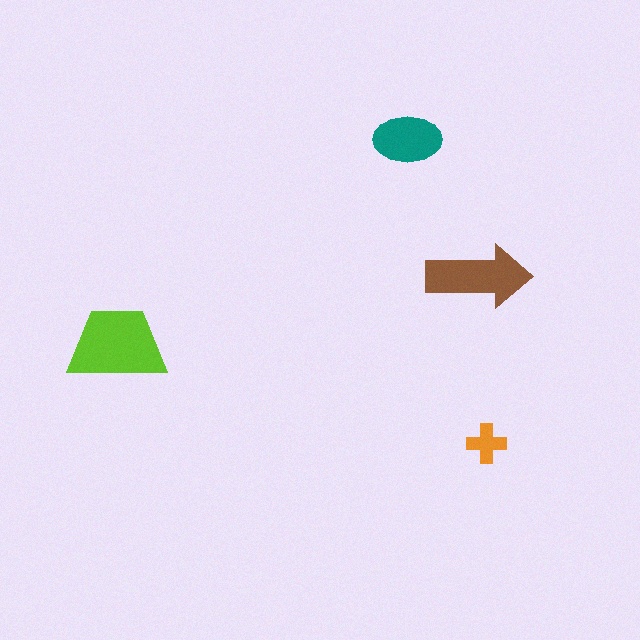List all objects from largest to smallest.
The lime trapezoid, the brown arrow, the teal ellipse, the orange cross.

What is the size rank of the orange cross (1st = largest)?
4th.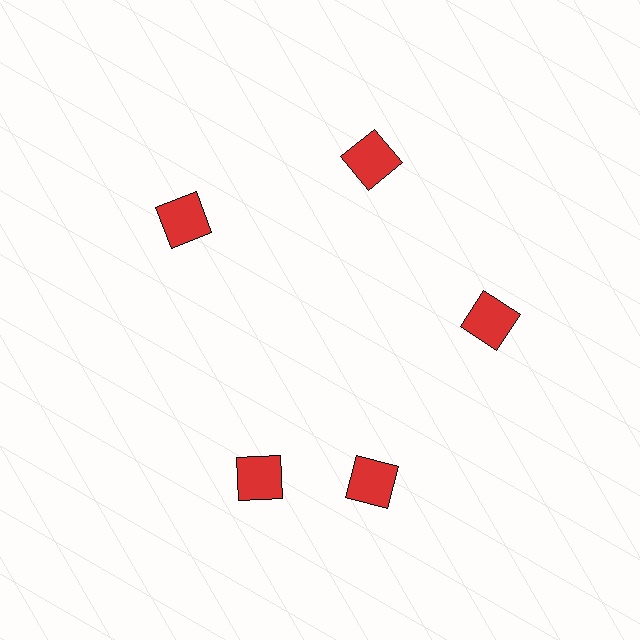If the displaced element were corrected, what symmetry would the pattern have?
It would have 5-fold rotational symmetry — the pattern would map onto itself every 72 degrees.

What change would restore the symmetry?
The symmetry would be restored by rotating it back into even spacing with its neighbors so that all 5 squares sit at equal angles and equal distance from the center.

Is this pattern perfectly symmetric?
No. The 5 red squares are arranged in a ring, but one element near the 8 o'clock position is rotated out of alignment along the ring, breaking the 5-fold rotational symmetry.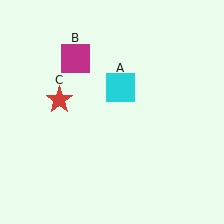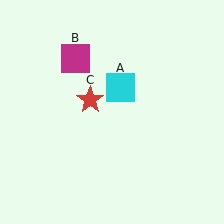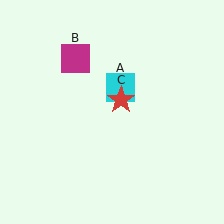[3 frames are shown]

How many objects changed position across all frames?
1 object changed position: red star (object C).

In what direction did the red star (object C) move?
The red star (object C) moved right.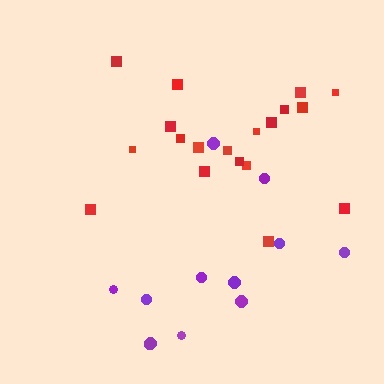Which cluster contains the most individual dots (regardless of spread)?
Red (20).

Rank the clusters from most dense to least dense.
red, purple.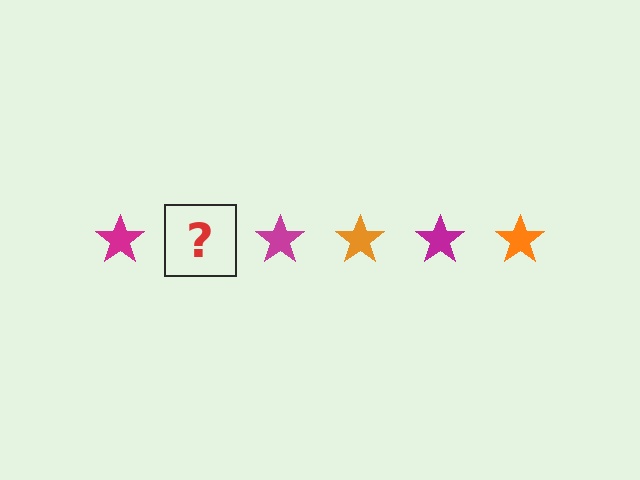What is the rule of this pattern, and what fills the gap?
The rule is that the pattern cycles through magenta, orange stars. The gap should be filled with an orange star.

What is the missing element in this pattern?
The missing element is an orange star.